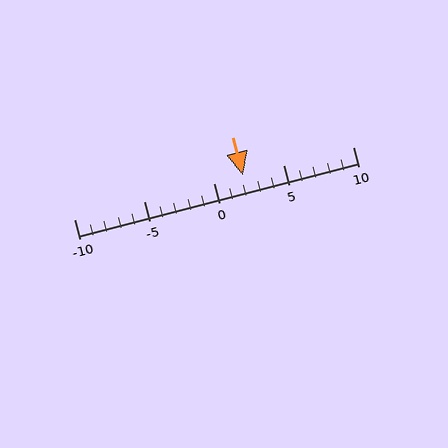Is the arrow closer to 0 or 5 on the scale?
The arrow is closer to 0.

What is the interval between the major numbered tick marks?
The major tick marks are spaced 5 units apart.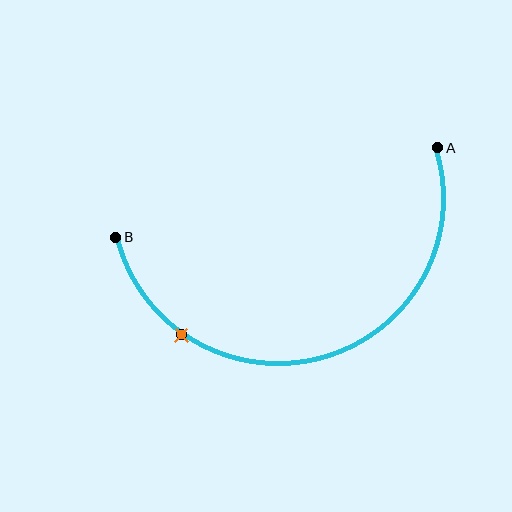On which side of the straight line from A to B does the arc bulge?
The arc bulges below the straight line connecting A and B.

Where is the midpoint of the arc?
The arc midpoint is the point on the curve farthest from the straight line joining A and B. It sits below that line.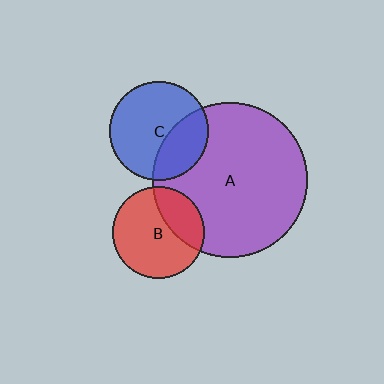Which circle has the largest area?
Circle A (purple).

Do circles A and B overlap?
Yes.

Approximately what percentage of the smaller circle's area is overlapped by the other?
Approximately 30%.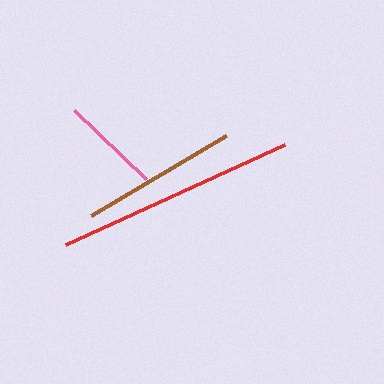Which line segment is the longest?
The red line is the longest at approximately 241 pixels.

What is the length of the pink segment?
The pink segment is approximately 100 pixels long.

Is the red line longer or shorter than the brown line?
The red line is longer than the brown line.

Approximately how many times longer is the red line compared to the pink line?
The red line is approximately 2.4 times the length of the pink line.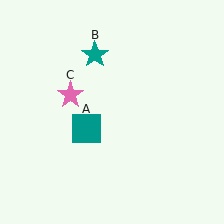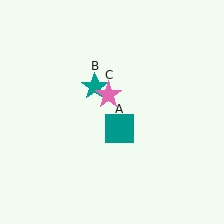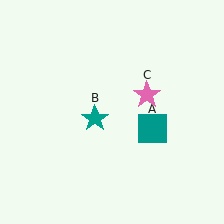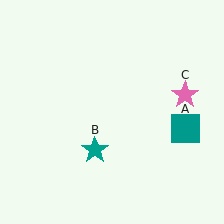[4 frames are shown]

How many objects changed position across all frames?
3 objects changed position: teal square (object A), teal star (object B), pink star (object C).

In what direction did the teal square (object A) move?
The teal square (object A) moved right.